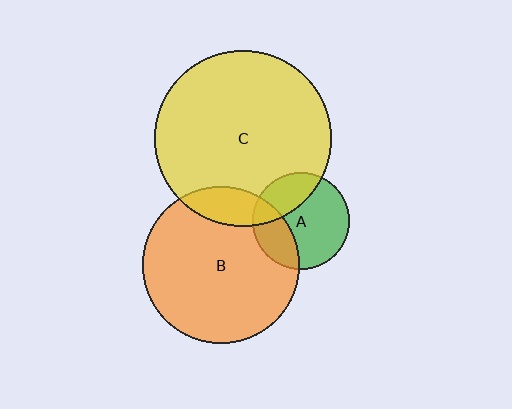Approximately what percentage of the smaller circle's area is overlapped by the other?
Approximately 30%.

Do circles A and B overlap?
Yes.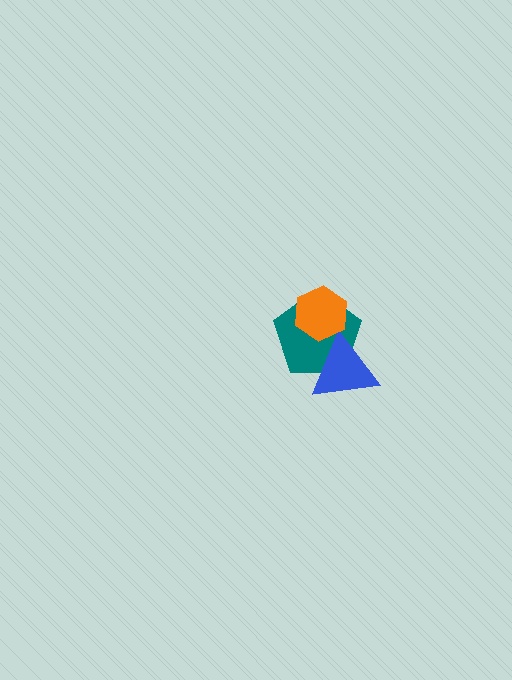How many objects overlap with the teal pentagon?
2 objects overlap with the teal pentagon.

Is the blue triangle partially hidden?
No, no other shape covers it.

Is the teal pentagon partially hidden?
Yes, it is partially covered by another shape.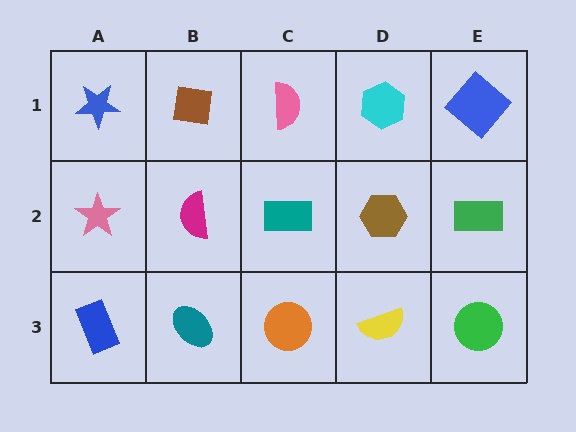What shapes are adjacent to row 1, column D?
A brown hexagon (row 2, column D), a pink semicircle (row 1, column C), a blue diamond (row 1, column E).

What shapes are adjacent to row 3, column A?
A pink star (row 2, column A), a teal ellipse (row 3, column B).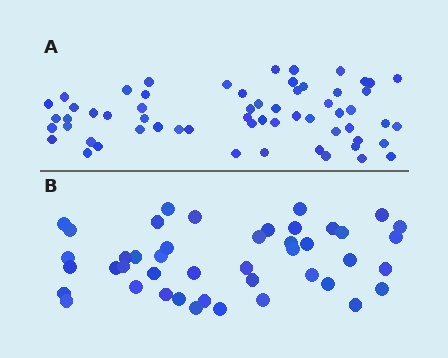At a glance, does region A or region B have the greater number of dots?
Region A (the top region) has more dots.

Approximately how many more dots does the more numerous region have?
Region A has approximately 15 more dots than region B.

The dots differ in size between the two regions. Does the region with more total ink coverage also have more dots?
No. Region B has more total ink coverage because its dots are larger, but region A actually contains more individual dots. Total area can be misleading — the number of items is what matters here.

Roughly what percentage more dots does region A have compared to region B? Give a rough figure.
About 35% more.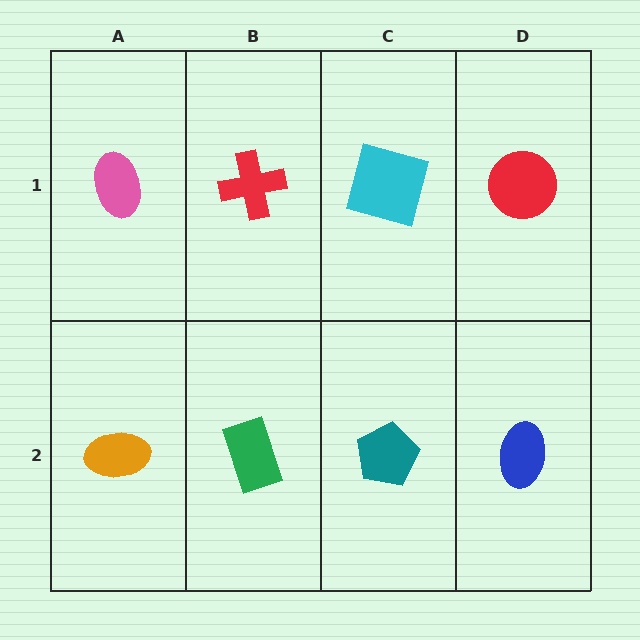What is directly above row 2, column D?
A red circle.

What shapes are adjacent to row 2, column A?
A pink ellipse (row 1, column A), a green rectangle (row 2, column B).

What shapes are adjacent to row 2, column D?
A red circle (row 1, column D), a teal pentagon (row 2, column C).